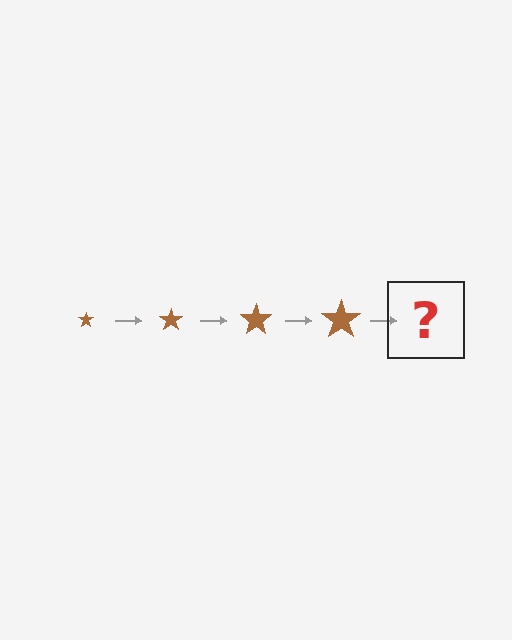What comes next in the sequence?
The next element should be a brown star, larger than the previous one.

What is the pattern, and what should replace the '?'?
The pattern is that the star gets progressively larger each step. The '?' should be a brown star, larger than the previous one.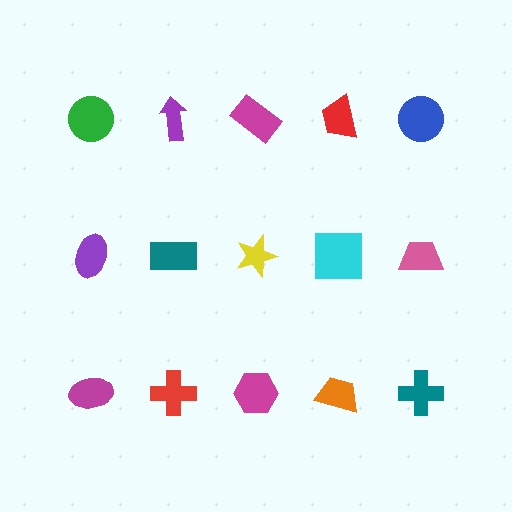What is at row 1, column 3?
A magenta rectangle.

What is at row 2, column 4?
A cyan square.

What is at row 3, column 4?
An orange trapezoid.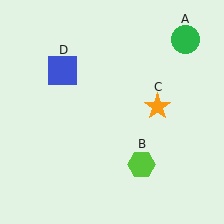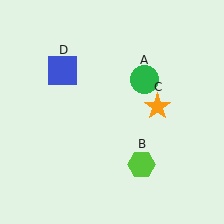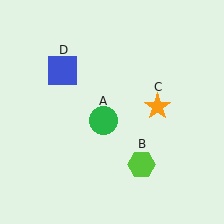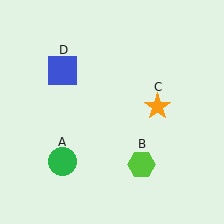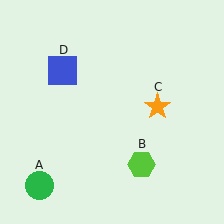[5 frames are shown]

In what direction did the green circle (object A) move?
The green circle (object A) moved down and to the left.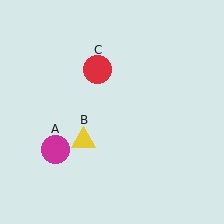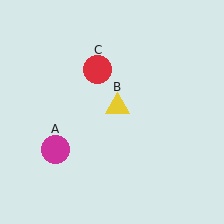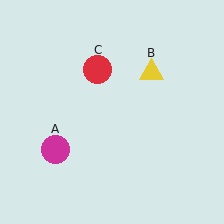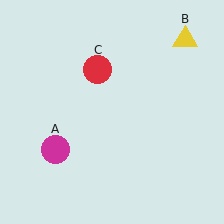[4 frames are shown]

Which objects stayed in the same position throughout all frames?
Magenta circle (object A) and red circle (object C) remained stationary.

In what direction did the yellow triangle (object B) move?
The yellow triangle (object B) moved up and to the right.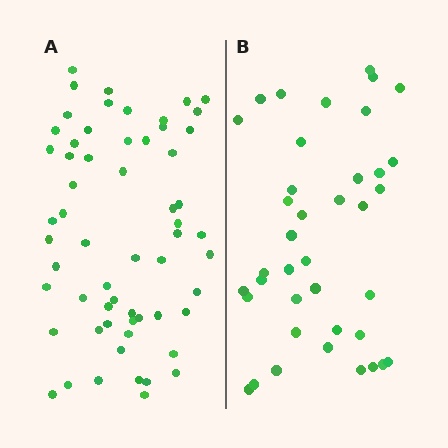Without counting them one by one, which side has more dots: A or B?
Region A (the left region) has more dots.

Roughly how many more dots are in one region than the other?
Region A has approximately 20 more dots than region B.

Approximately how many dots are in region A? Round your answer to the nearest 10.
About 60 dots.